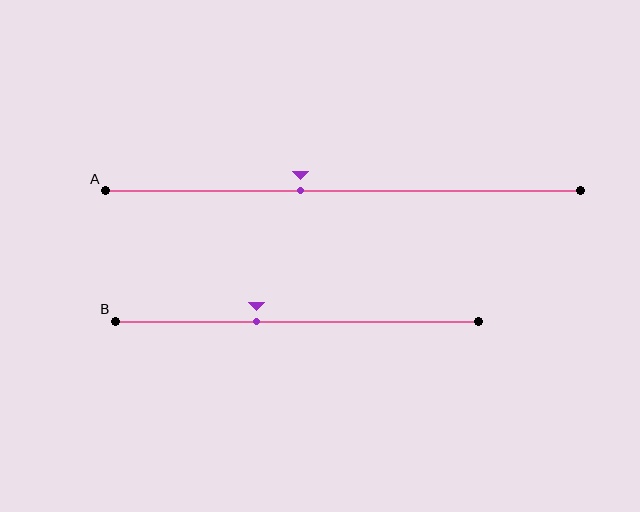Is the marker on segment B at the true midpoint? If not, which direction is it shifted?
No, the marker on segment B is shifted to the left by about 11% of the segment length.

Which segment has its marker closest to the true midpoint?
Segment A has its marker closest to the true midpoint.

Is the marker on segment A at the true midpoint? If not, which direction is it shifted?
No, the marker on segment A is shifted to the left by about 9% of the segment length.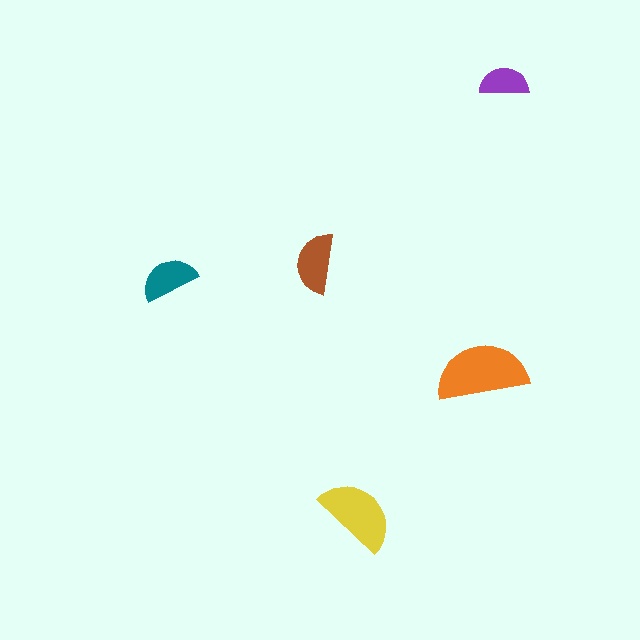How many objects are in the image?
There are 5 objects in the image.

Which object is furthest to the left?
The teal semicircle is leftmost.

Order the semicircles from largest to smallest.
the orange one, the yellow one, the brown one, the teal one, the purple one.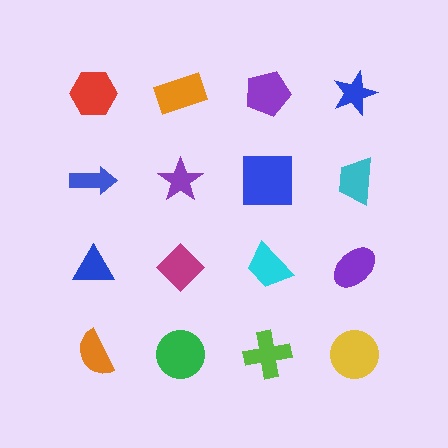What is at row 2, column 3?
A blue square.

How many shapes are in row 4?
4 shapes.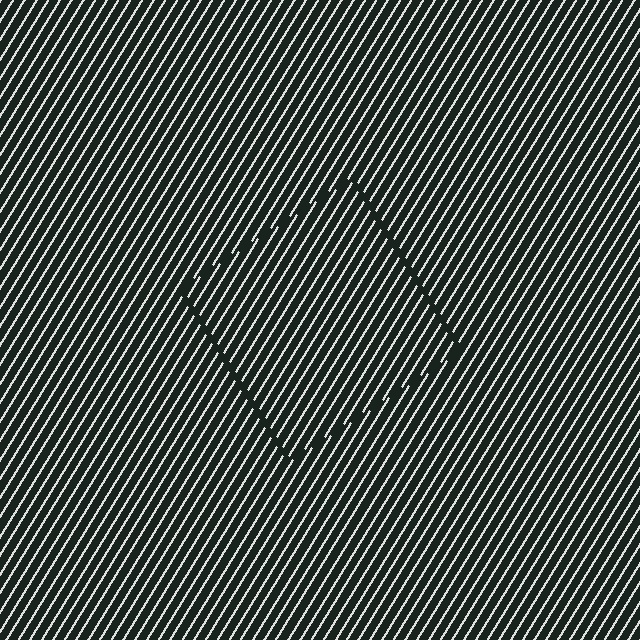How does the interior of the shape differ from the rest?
The interior of the shape contains the same grating, shifted by half a period — the contour is defined by the phase discontinuity where line-ends from the inner and outer gratings abut.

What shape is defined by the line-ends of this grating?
An illusory square. The interior of the shape contains the same grating, shifted by half a period — the contour is defined by the phase discontinuity where line-ends from the inner and outer gratings abut.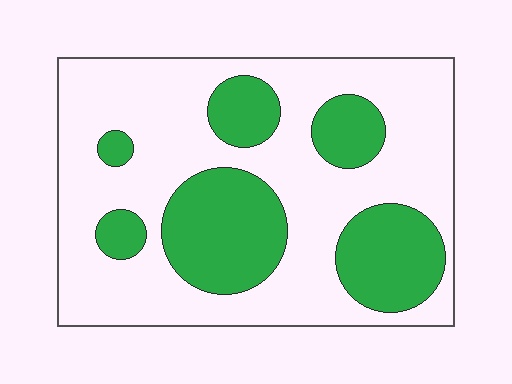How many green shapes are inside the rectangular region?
6.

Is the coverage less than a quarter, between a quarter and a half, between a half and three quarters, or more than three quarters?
Between a quarter and a half.